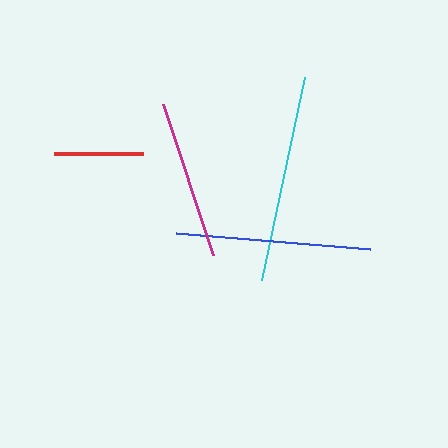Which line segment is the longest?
The cyan line is the longest at approximately 208 pixels.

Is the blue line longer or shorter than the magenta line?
The blue line is longer than the magenta line.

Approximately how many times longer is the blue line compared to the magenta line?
The blue line is approximately 1.2 times the length of the magenta line.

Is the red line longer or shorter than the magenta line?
The magenta line is longer than the red line.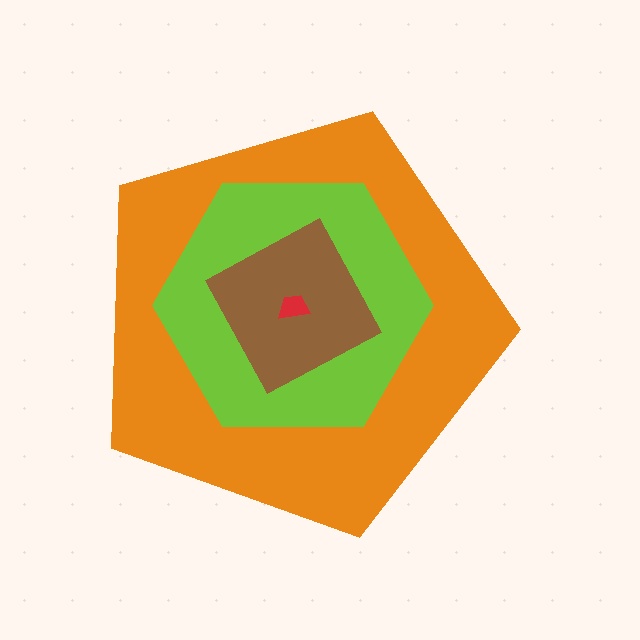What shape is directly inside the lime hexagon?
The brown square.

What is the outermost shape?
The orange pentagon.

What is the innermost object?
The red trapezoid.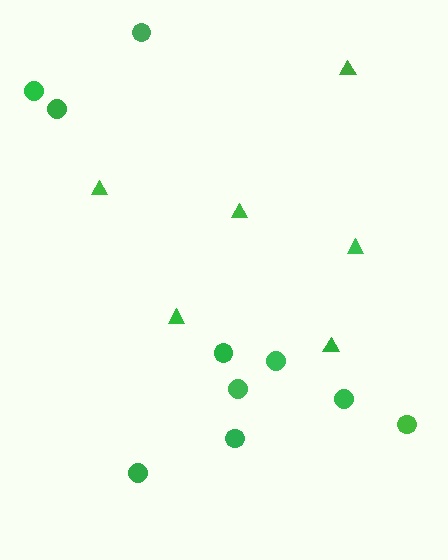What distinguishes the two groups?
There are 2 groups: one group of circles (10) and one group of triangles (6).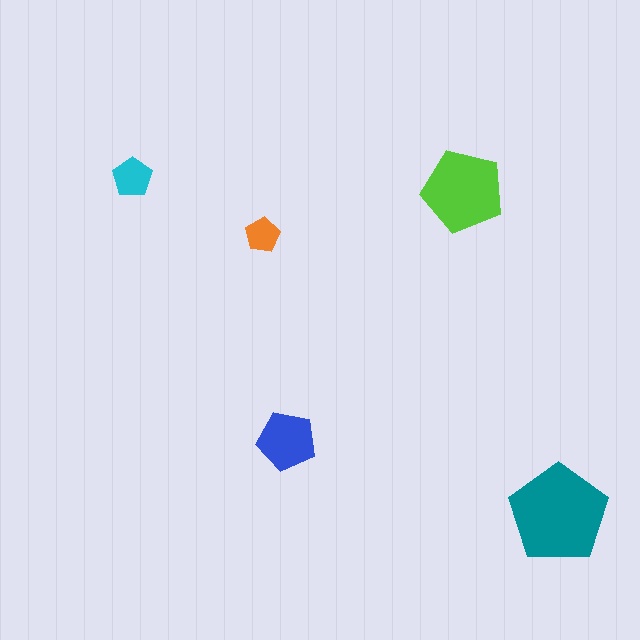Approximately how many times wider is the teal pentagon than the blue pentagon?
About 1.5 times wider.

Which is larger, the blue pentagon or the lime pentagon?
The lime one.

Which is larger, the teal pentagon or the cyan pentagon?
The teal one.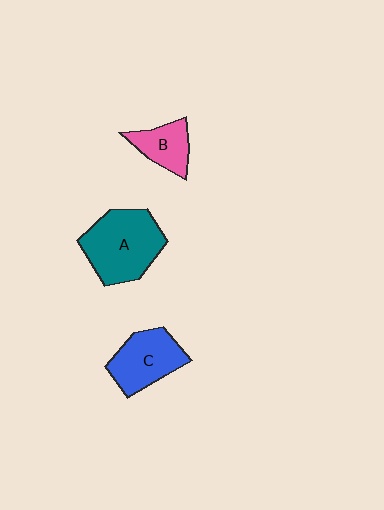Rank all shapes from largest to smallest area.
From largest to smallest: A (teal), C (blue), B (pink).